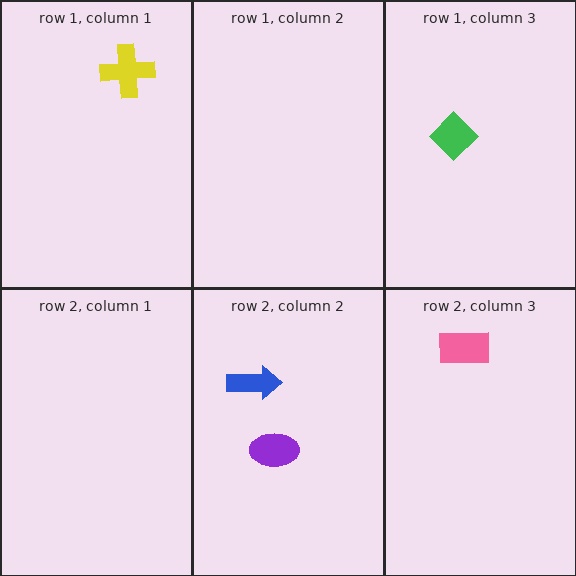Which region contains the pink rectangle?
The row 2, column 3 region.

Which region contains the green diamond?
The row 1, column 3 region.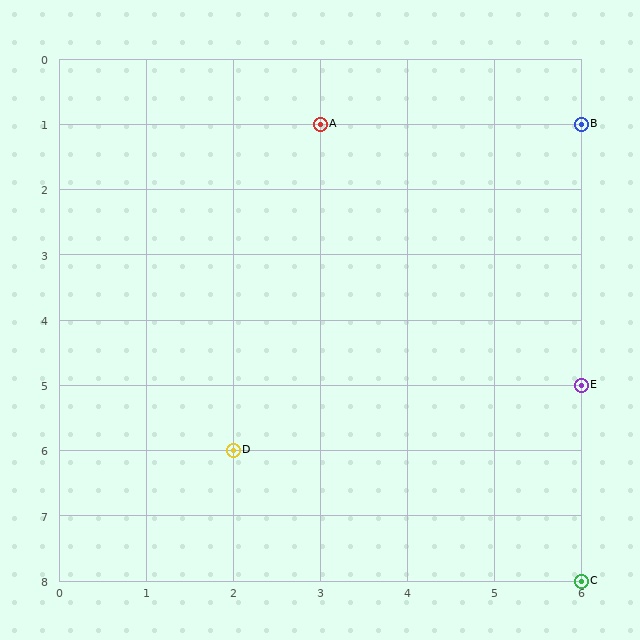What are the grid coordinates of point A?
Point A is at grid coordinates (3, 1).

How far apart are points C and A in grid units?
Points C and A are 3 columns and 7 rows apart (about 7.6 grid units diagonally).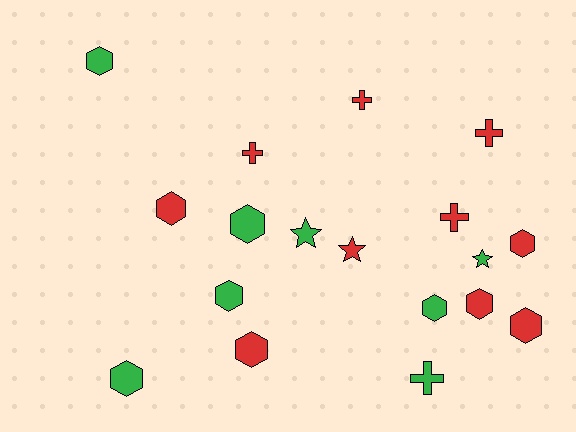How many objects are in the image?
There are 18 objects.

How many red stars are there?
There is 1 red star.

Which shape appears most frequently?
Hexagon, with 10 objects.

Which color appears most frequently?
Red, with 10 objects.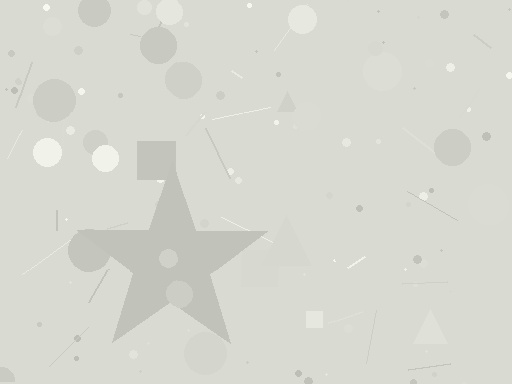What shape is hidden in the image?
A star is hidden in the image.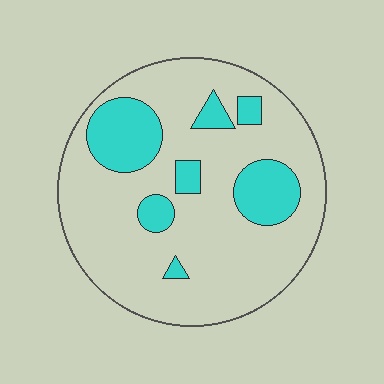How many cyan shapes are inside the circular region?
7.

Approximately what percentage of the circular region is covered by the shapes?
Approximately 20%.